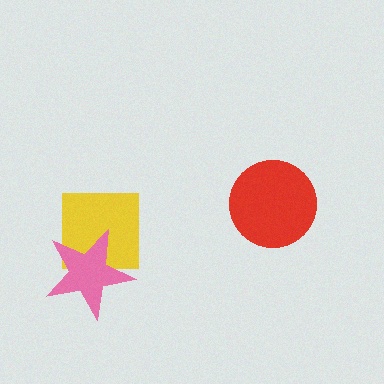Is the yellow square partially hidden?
Yes, it is partially covered by another shape.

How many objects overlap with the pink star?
1 object overlaps with the pink star.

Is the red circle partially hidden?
No, no other shape covers it.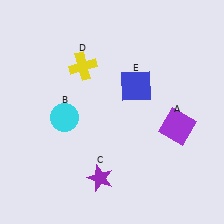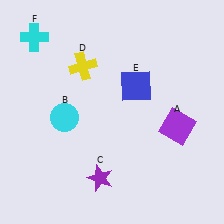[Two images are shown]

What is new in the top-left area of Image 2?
A cyan cross (F) was added in the top-left area of Image 2.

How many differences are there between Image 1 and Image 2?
There is 1 difference between the two images.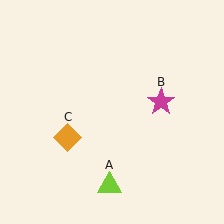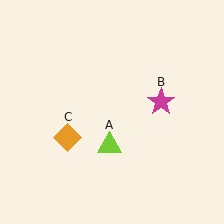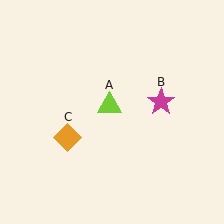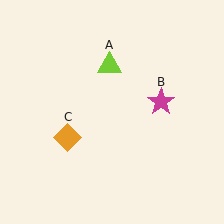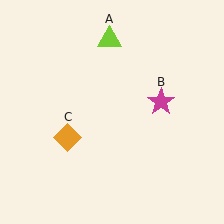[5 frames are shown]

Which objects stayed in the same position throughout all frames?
Magenta star (object B) and orange diamond (object C) remained stationary.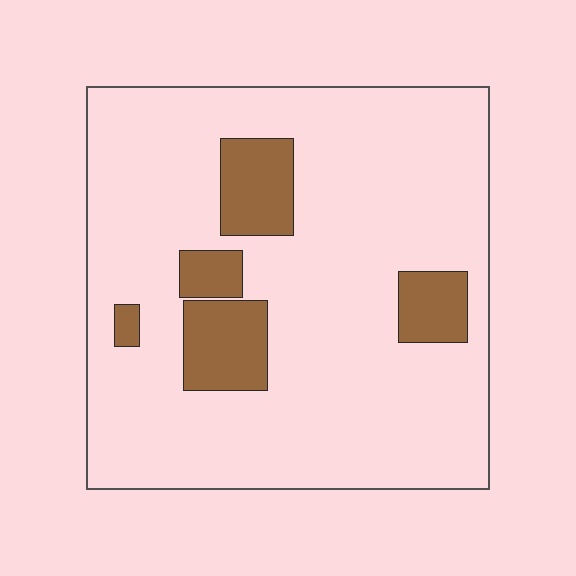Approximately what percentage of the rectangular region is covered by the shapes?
Approximately 15%.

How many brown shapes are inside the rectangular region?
5.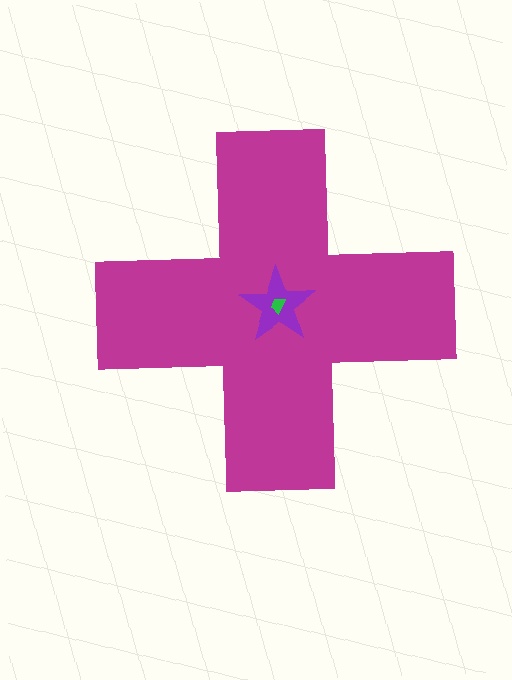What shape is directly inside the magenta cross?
The purple star.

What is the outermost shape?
The magenta cross.